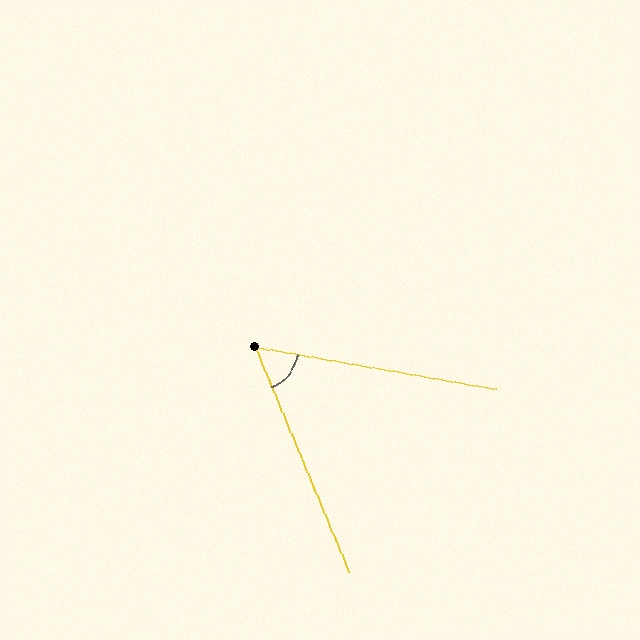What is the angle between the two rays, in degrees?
Approximately 58 degrees.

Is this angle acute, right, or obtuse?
It is acute.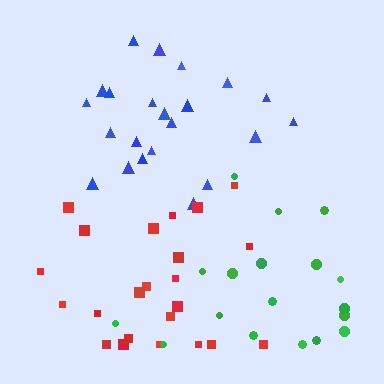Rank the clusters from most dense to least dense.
blue, red, green.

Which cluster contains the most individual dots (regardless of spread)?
Red (23).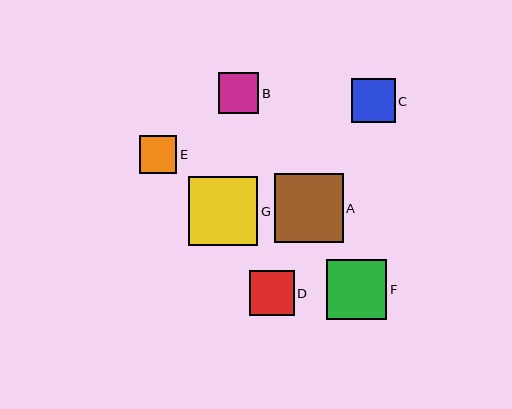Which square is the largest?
Square G is the largest with a size of approximately 69 pixels.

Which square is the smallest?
Square E is the smallest with a size of approximately 38 pixels.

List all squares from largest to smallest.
From largest to smallest: G, A, F, D, C, B, E.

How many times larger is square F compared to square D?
Square F is approximately 1.3 times the size of square D.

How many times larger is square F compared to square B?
Square F is approximately 1.5 times the size of square B.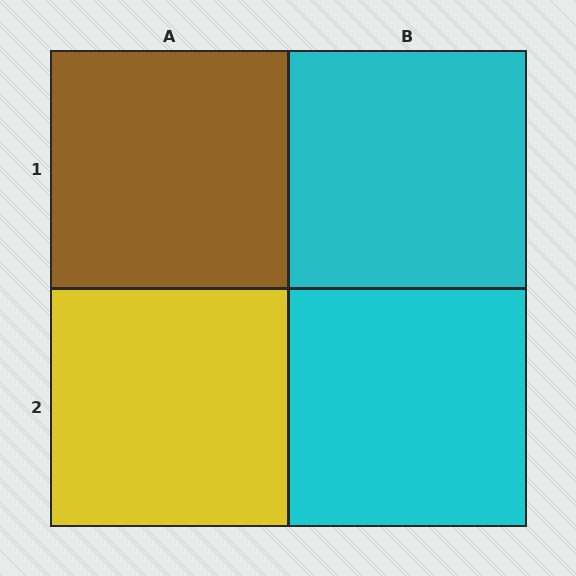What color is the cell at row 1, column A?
Brown.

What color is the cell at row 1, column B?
Cyan.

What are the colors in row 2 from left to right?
Yellow, cyan.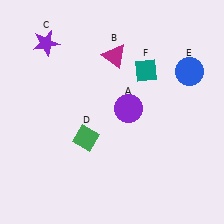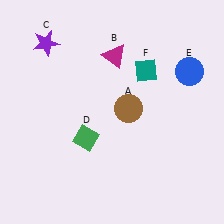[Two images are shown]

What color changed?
The circle (A) changed from purple in Image 1 to brown in Image 2.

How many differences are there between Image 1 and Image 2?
There is 1 difference between the two images.